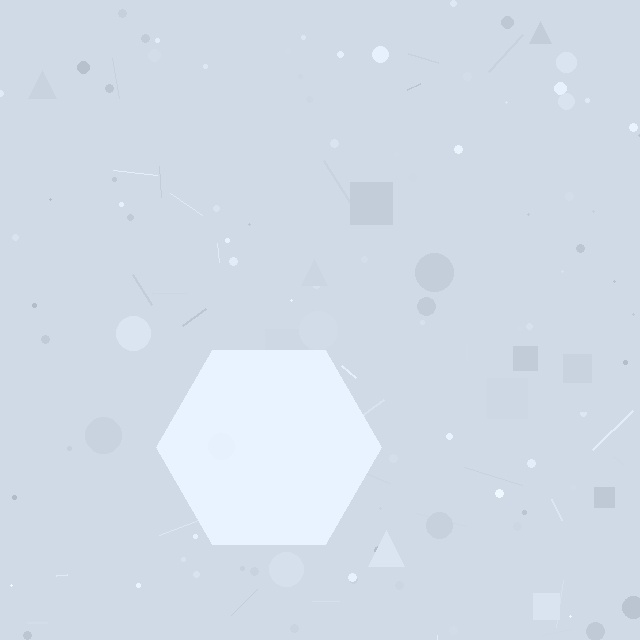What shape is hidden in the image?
A hexagon is hidden in the image.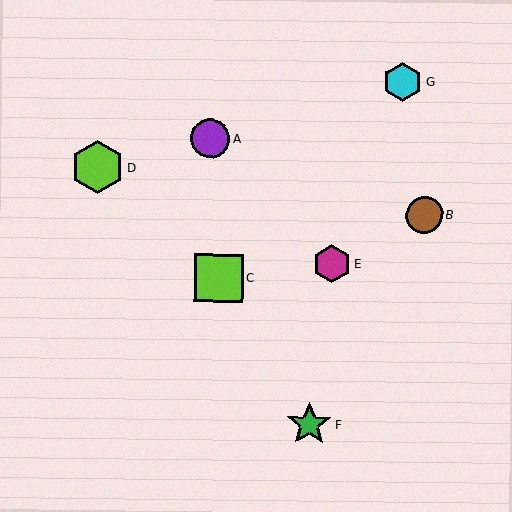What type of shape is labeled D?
Shape D is a lime hexagon.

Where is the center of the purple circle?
The center of the purple circle is at (210, 138).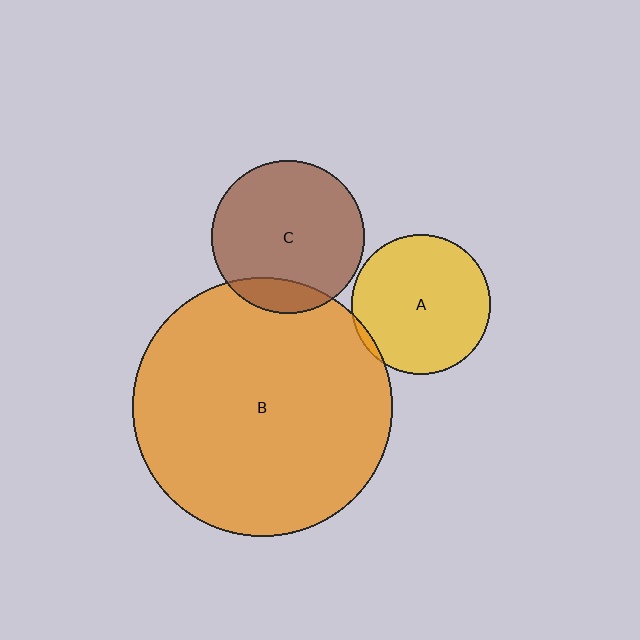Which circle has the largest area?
Circle B (orange).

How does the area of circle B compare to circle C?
Approximately 2.9 times.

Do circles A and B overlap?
Yes.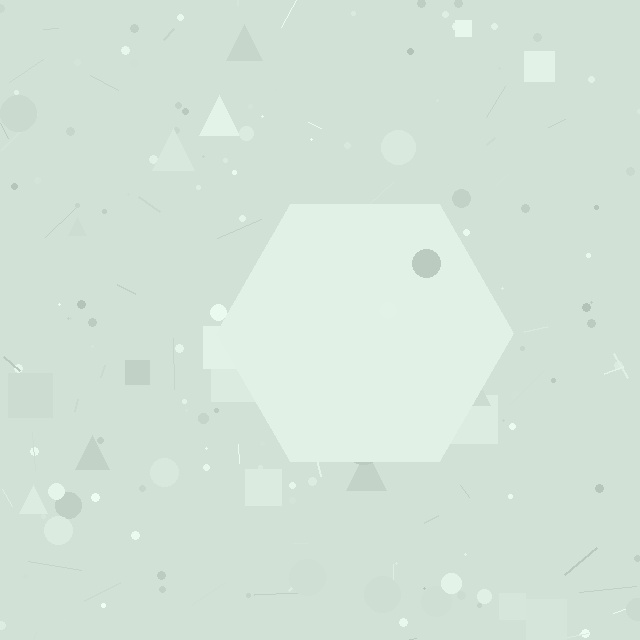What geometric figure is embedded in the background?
A hexagon is embedded in the background.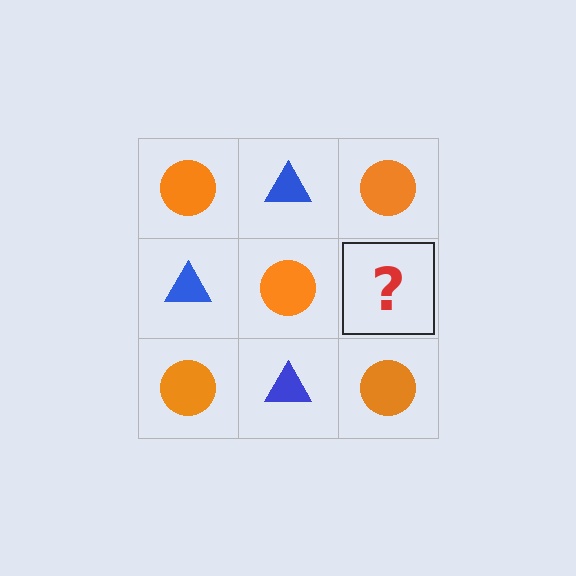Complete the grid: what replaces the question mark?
The question mark should be replaced with a blue triangle.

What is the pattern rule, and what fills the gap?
The rule is that it alternates orange circle and blue triangle in a checkerboard pattern. The gap should be filled with a blue triangle.